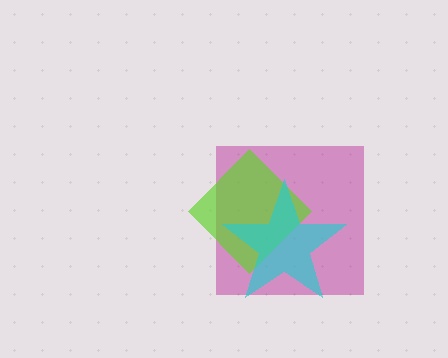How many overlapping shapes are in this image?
There are 3 overlapping shapes in the image.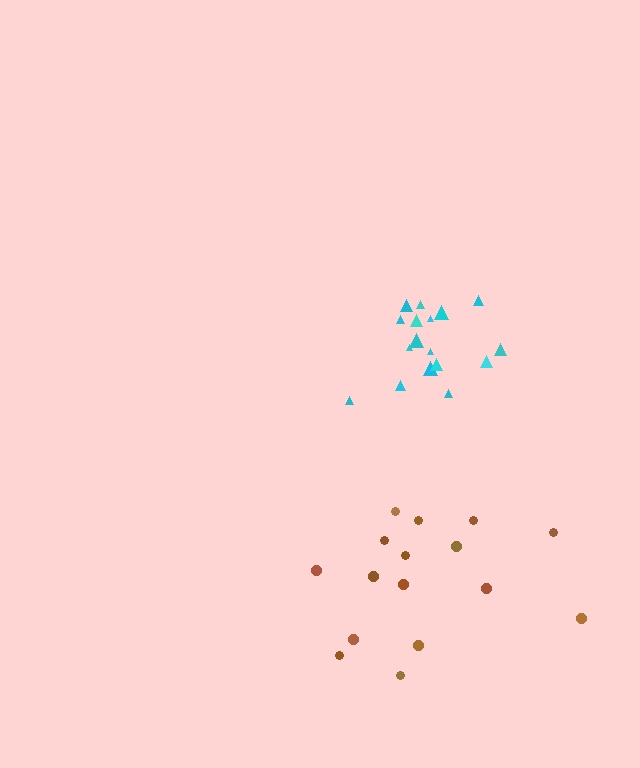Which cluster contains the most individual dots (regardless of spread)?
Cyan (17).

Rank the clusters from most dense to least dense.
cyan, brown.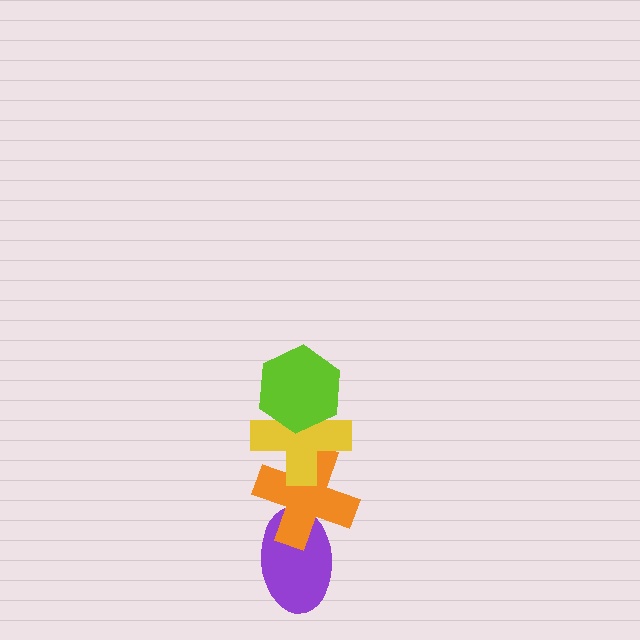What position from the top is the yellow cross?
The yellow cross is 2nd from the top.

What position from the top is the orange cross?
The orange cross is 3rd from the top.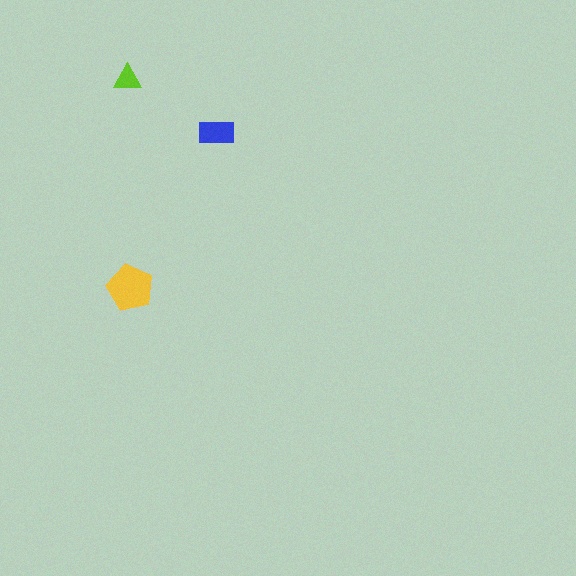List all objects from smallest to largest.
The lime triangle, the blue rectangle, the yellow pentagon.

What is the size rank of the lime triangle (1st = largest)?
3rd.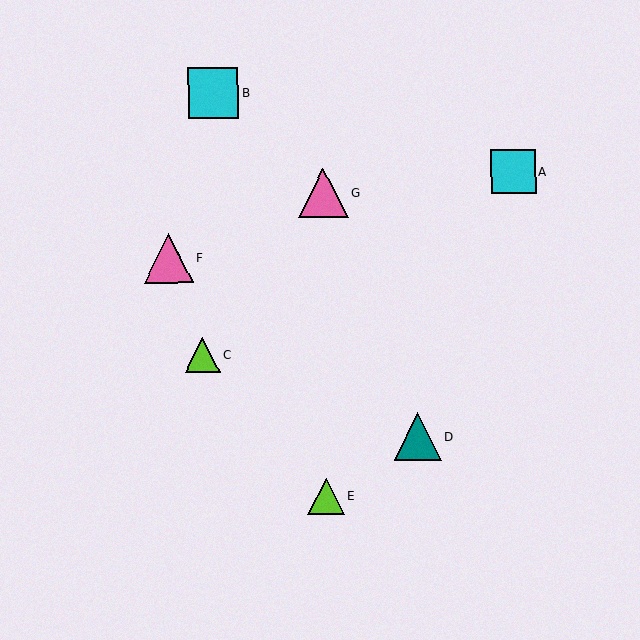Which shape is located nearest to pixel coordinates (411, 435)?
The teal triangle (labeled D) at (418, 437) is nearest to that location.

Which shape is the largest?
The cyan square (labeled B) is the largest.